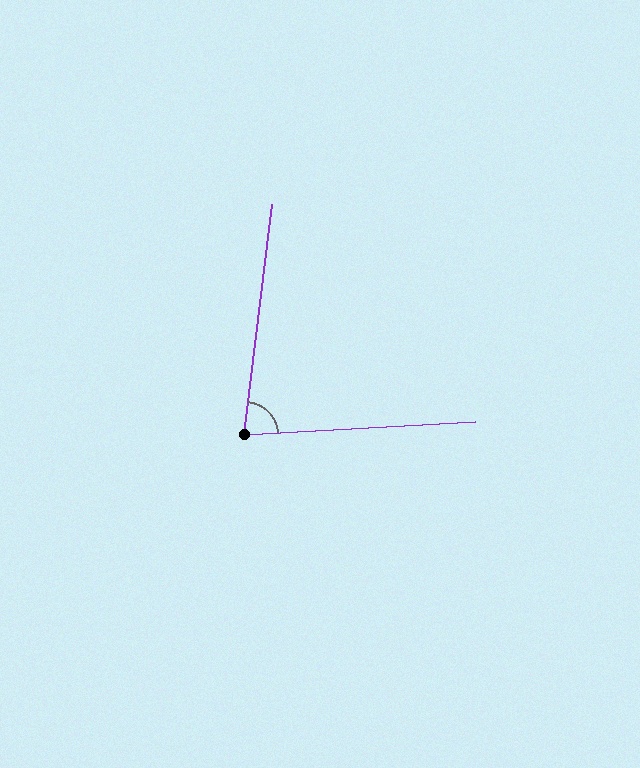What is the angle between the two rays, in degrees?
Approximately 80 degrees.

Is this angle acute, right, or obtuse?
It is acute.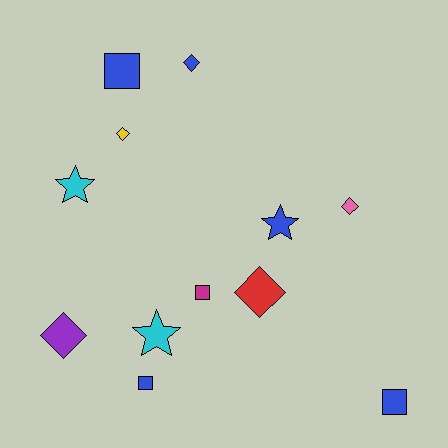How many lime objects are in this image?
There are no lime objects.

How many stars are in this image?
There are 3 stars.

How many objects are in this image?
There are 12 objects.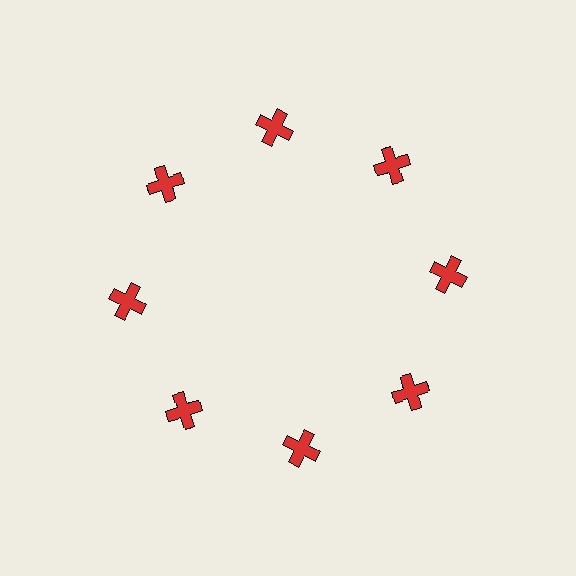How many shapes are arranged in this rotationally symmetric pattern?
There are 8 shapes, arranged in 8 groups of 1.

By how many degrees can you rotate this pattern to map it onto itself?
The pattern maps onto itself every 45 degrees of rotation.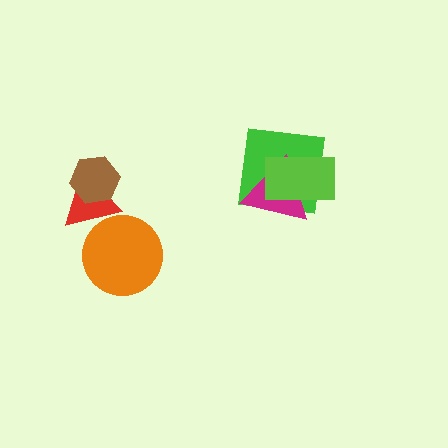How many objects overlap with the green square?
2 objects overlap with the green square.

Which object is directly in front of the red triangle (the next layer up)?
The brown hexagon is directly in front of the red triangle.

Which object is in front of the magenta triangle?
The lime rectangle is in front of the magenta triangle.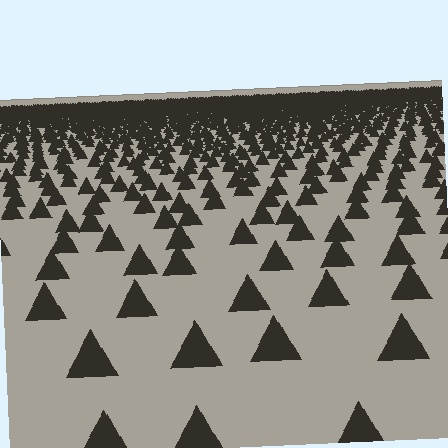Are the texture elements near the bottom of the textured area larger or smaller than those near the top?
Larger. Near the bottom, elements are closer to the viewer and appear at a bigger on-screen size.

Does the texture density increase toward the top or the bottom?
Density increases toward the top.